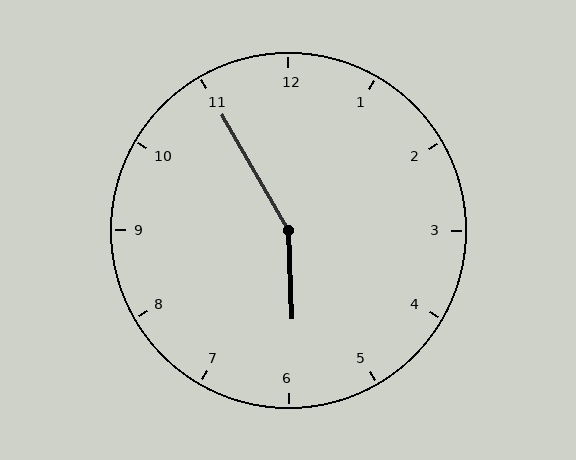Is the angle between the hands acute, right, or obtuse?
It is obtuse.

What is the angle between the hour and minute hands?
Approximately 152 degrees.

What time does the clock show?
5:55.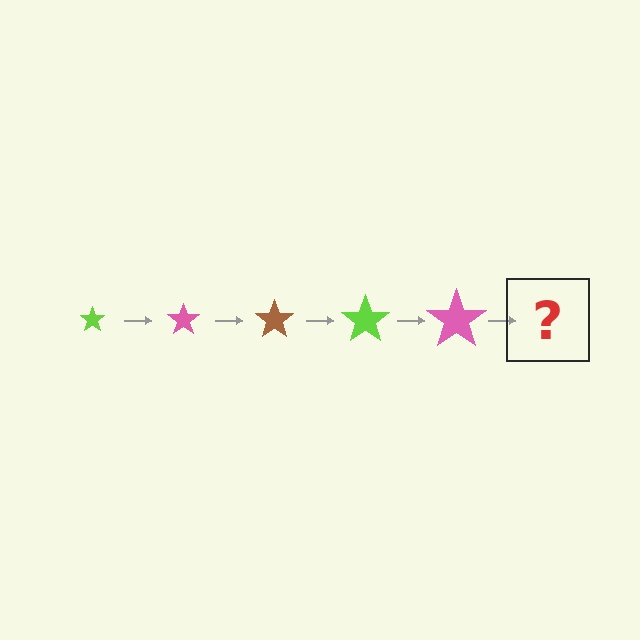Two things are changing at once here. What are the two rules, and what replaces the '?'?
The two rules are that the star grows larger each step and the color cycles through lime, pink, and brown. The '?' should be a brown star, larger than the previous one.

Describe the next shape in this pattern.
It should be a brown star, larger than the previous one.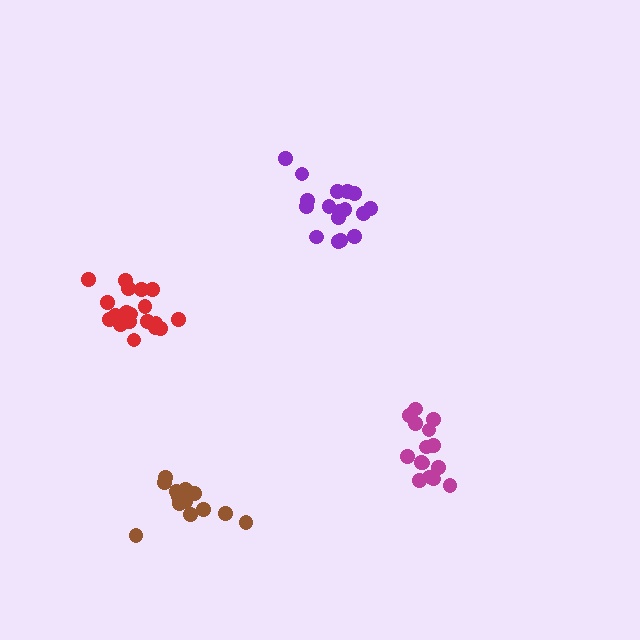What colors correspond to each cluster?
The clusters are colored: red, purple, brown, magenta.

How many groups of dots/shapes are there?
There are 4 groups.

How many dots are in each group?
Group 1: 19 dots, Group 2: 17 dots, Group 3: 14 dots, Group 4: 15 dots (65 total).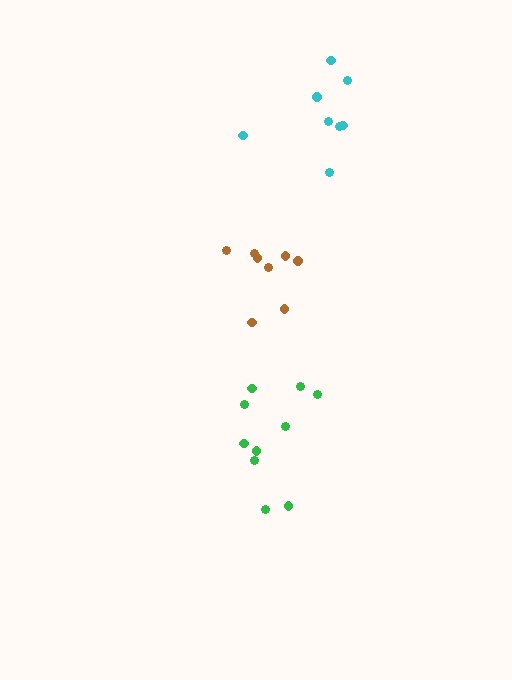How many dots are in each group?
Group 1: 8 dots, Group 2: 10 dots, Group 3: 8 dots (26 total).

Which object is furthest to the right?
The cyan cluster is rightmost.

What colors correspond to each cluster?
The clusters are colored: brown, green, cyan.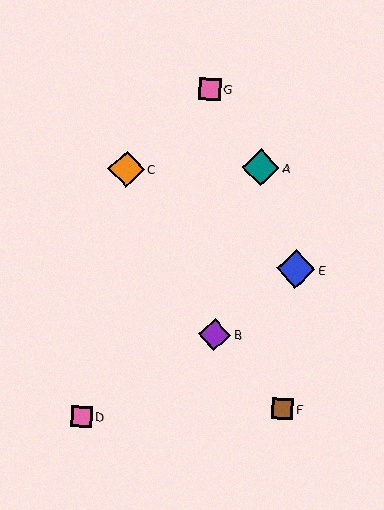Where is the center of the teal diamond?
The center of the teal diamond is at (261, 168).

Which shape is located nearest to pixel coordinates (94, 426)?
The pink square (labeled D) at (82, 417) is nearest to that location.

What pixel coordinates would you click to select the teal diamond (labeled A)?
Click at (261, 168) to select the teal diamond A.